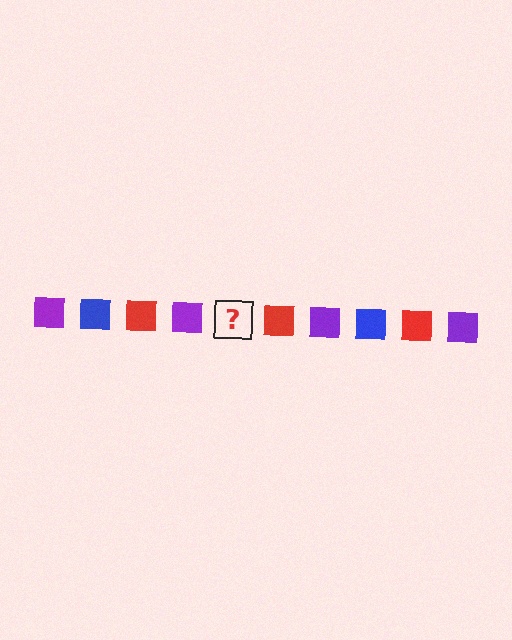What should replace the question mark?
The question mark should be replaced with a blue square.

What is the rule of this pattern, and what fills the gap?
The rule is that the pattern cycles through purple, blue, red squares. The gap should be filled with a blue square.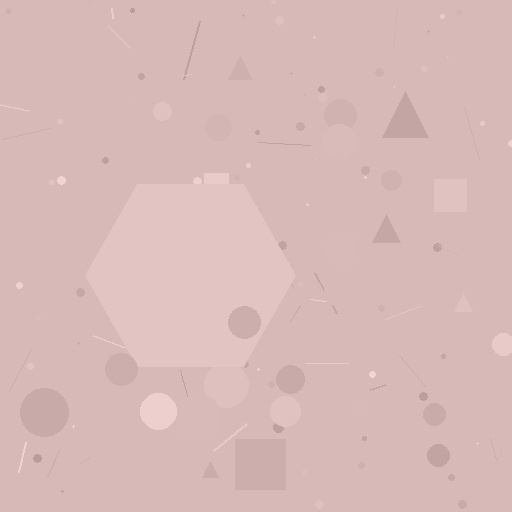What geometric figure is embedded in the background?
A hexagon is embedded in the background.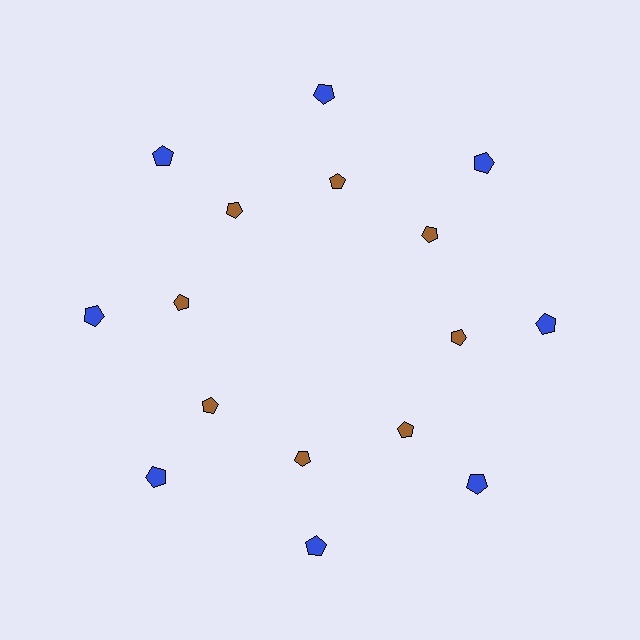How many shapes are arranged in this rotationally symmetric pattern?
There are 16 shapes, arranged in 8 groups of 2.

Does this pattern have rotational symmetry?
Yes, this pattern has 8-fold rotational symmetry. It looks the same after rotating 45 degrees around the center.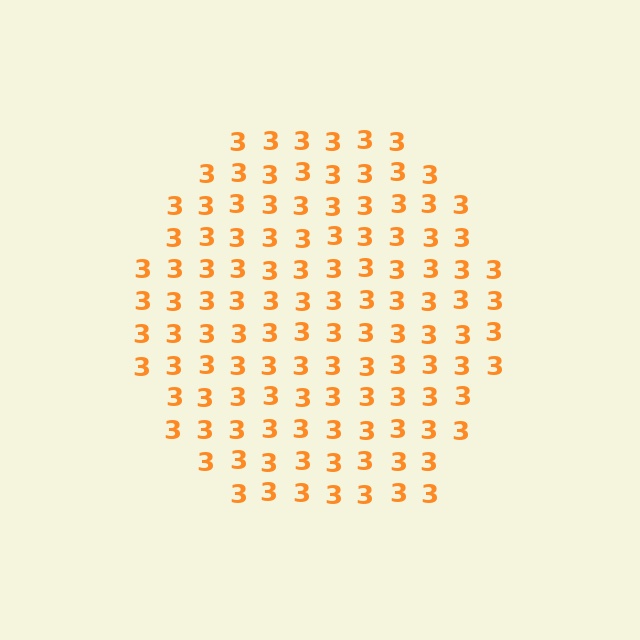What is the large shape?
The large shape is a hexagon.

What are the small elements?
The small elements are digit 3's.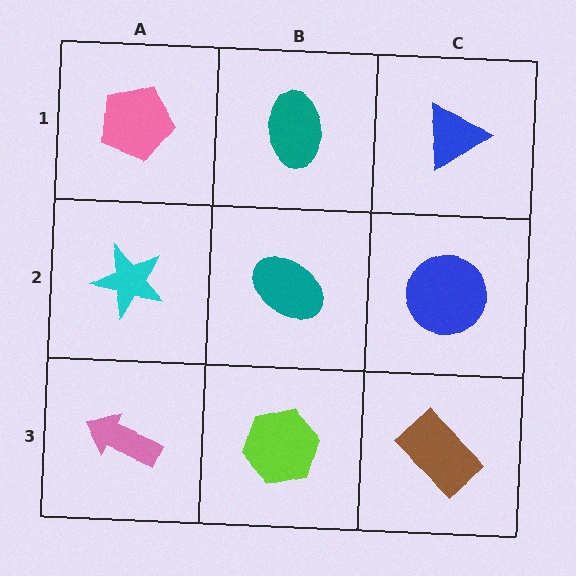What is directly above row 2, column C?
A blue triangle.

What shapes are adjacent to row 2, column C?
A blue triangle (row 1, column C), a brown rectangle (row 3, column C), a teal ellipse (row 2, column B).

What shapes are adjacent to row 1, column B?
A teal ellipse (row 2, column B), a pink pentagon (row 1, column A), a blue triangle (row 1, column C).